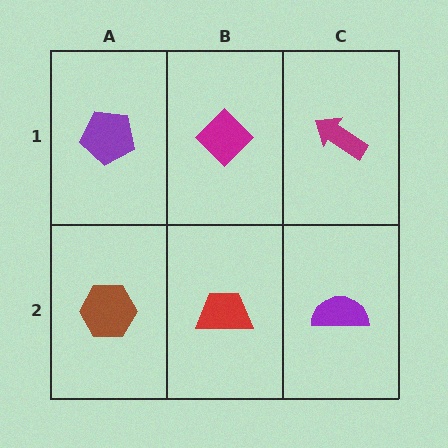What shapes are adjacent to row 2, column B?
A magenta diamond (row 1, column B), a brown hexagon (row 2, column A), a purple semicircle (row 2, column C).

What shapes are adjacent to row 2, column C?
A magenta arrow (row 1, column C), a red trapezoid (row 2, column B).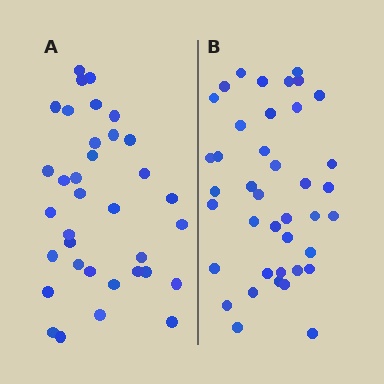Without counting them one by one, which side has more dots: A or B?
Region B (the right region) has more dots.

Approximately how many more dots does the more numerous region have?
Region B has about 5 more dots than region A.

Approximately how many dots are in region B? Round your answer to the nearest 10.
About 40 dots.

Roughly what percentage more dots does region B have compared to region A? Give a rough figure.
About 15% more.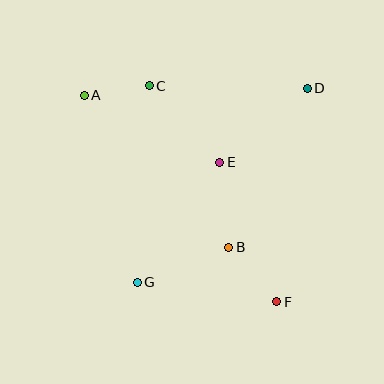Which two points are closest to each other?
Points A and C are closest to each other.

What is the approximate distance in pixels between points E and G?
The distance between E and G is approximately 145 pixels.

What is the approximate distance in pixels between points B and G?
The distance between B and G is approximately 98 pixels.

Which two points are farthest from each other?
Points A and F are farthest from each other.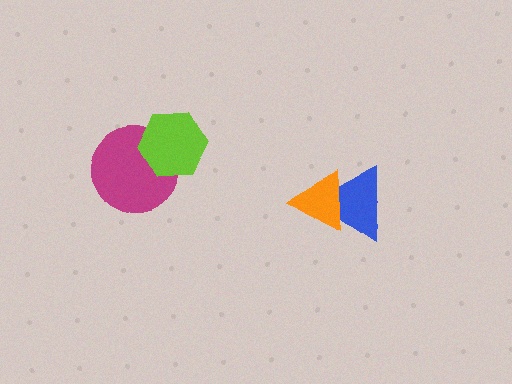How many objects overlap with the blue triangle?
1 object overlaps with the blue triangle.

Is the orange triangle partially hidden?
No, no other shape covers it.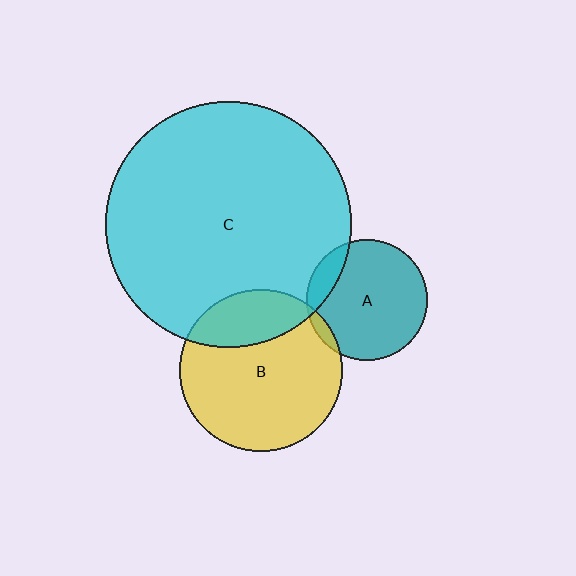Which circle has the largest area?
Circle C (cyan).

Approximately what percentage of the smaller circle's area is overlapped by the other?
Approximately 15%.